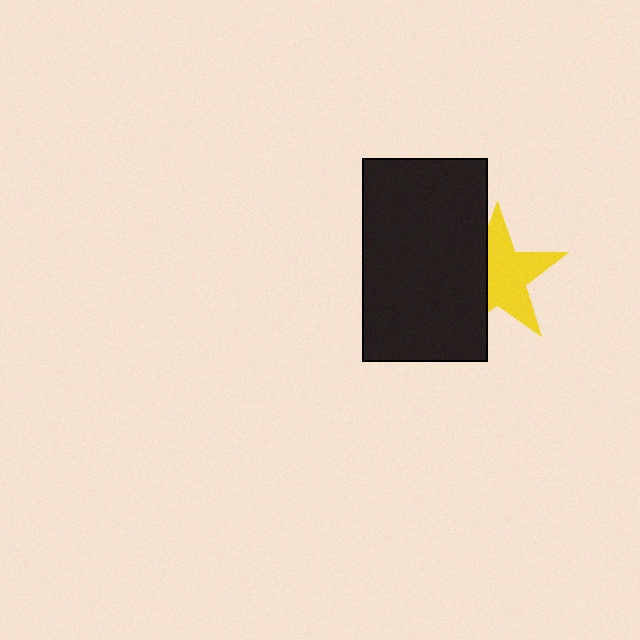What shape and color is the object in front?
The object in front is a black rectangle.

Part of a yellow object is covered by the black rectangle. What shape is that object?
It is a star.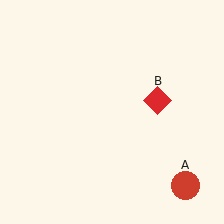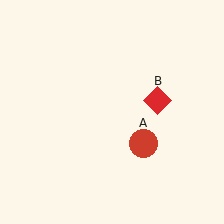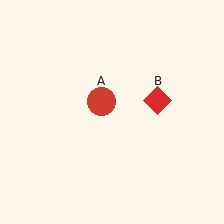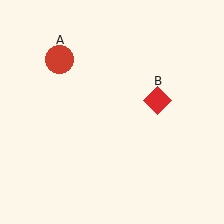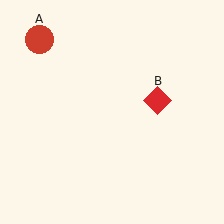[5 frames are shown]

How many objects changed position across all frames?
1 object changed position: red circle (object A).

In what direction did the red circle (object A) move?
The red circle (object A) moved up and to the left.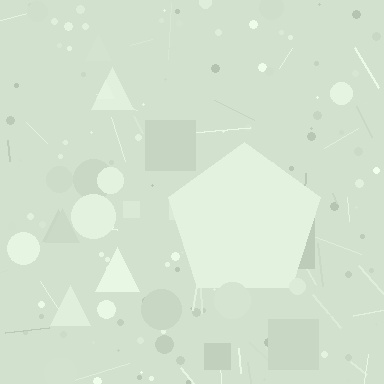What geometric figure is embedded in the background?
A pentagon is embedded in the background.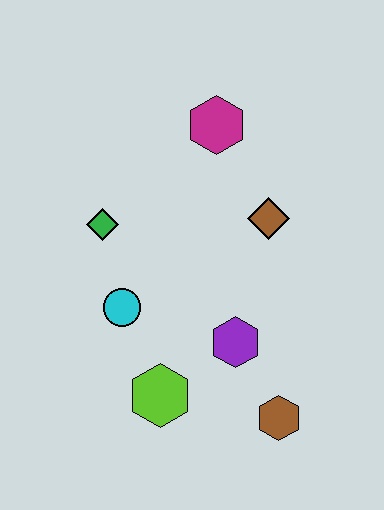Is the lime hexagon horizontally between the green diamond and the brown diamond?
Yes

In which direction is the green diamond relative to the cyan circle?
The green diamond is above the cyan circle.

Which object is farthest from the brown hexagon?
The magenta hexagon is farthest from the brown hexagon.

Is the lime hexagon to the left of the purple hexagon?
Yes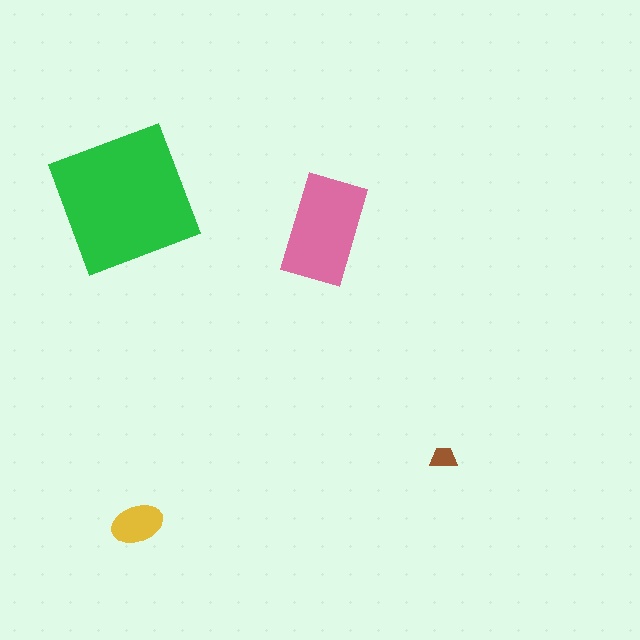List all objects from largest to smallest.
The green square, the pink rectangle, the yellow ellipse, the brown trapezoid.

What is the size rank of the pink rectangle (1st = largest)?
2nd.